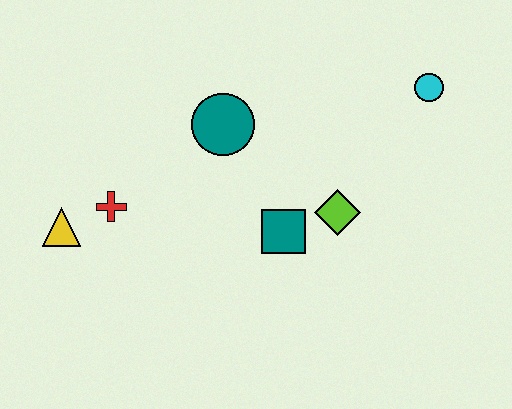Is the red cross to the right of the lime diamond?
No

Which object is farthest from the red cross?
The cyan circle is farthest from the red cross.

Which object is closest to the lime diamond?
The teal square is closest to the lime diamond.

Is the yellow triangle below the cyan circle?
Yes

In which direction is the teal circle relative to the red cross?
The teal circle is to the right of the red cross.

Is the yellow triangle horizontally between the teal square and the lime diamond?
No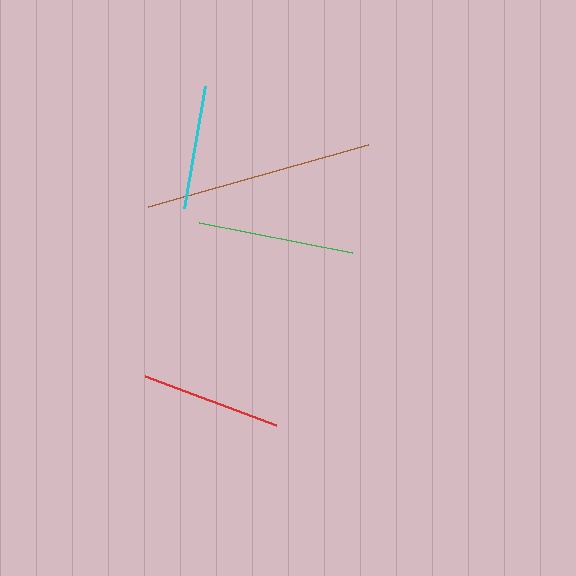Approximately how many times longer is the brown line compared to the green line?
The brown line is approximately 1.5 times the length of the green line.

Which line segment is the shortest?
The cyan line is the shortest at approximately 124 pixels.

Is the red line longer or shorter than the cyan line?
The red line is longer than the cyan line.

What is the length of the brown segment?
The brown segment is approximately 229 pixels long.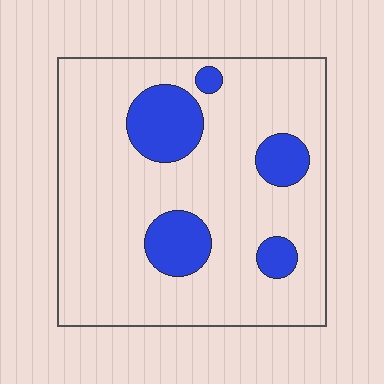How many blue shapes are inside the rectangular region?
5.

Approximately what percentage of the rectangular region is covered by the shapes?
Approximately 20%.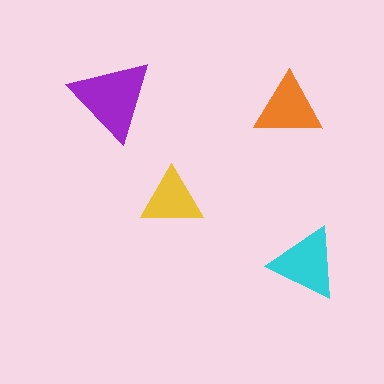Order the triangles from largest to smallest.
the purple one, the cyan one, the orange one, the yellow one.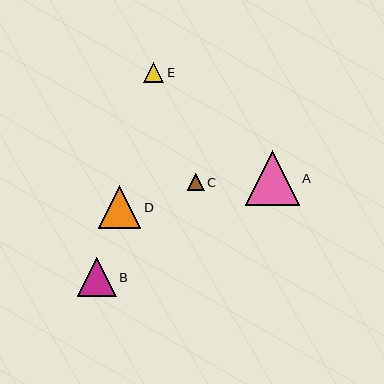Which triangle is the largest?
Triangle A is the largest with a size of approximately 54 pixels.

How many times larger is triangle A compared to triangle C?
Triangle A is approximately 3.2 times the size of triangle C.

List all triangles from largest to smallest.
From largest to smallest: A, D, B, E, C.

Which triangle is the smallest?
Triangle C is the smallest with a size of approximately 17 pixels.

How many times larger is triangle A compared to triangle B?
Triangle A is approximately 1.4 times the size of triangle B.